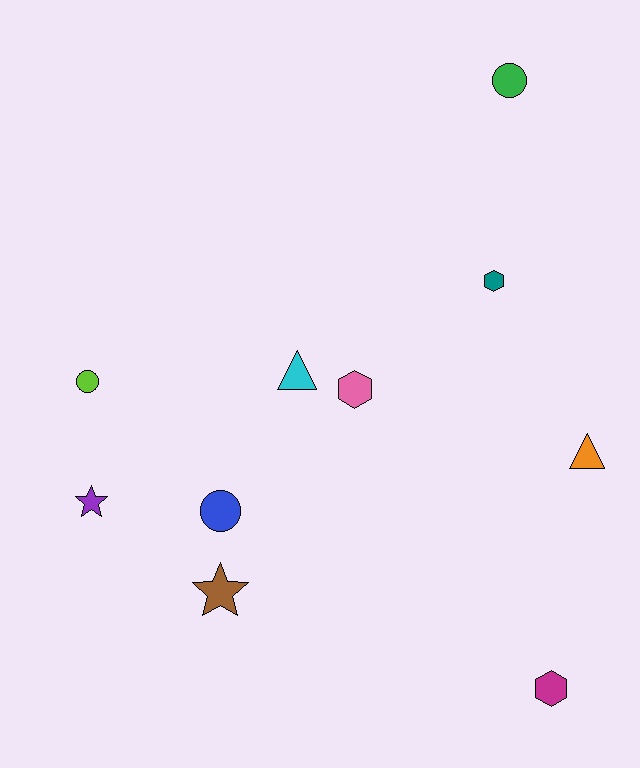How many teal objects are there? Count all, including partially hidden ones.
There is 1 teal object.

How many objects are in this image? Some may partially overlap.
There are 10 objects.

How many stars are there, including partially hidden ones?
There are 2 stars.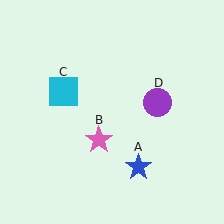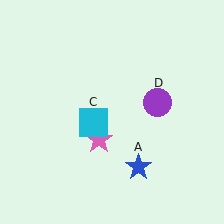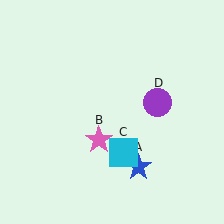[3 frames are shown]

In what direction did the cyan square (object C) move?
The cyan square (object C) moved down and to the right.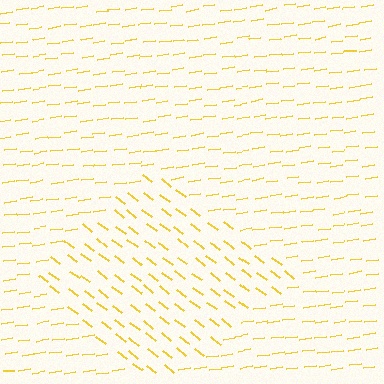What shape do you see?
I see a diamond.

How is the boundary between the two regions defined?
The boundary is defined purely by a change in line orientation (approximately 45 degrees difference). All lines are the same color and thickness.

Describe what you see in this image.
The image is filled with small yellow line segments. A diamond region in the image has lines oriented differently from the surrounding lines, creating a visible texture boundary.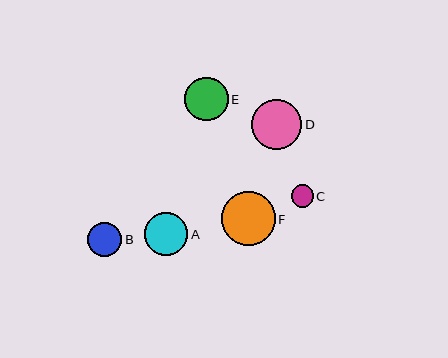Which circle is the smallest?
Circle C is the smallest with a size of approximately 22 pixels.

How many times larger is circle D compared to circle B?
Circle D is approximately 1.5 times the size of circle B.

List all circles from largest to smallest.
From largest to smallest: F, D, E, A, B, C.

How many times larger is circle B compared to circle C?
Circle B is approximately 1.5 times the size of circle C.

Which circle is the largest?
Circle F is the largest with a size of approximately 54 pixels.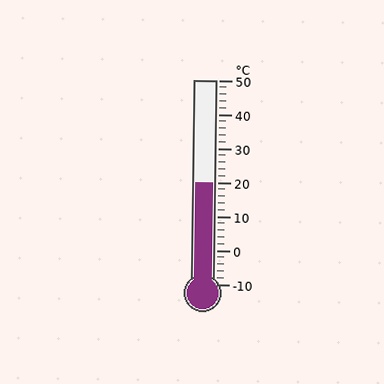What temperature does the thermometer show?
The thermometer shows approximately 20°C.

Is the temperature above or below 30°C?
The temperature is below 30°C.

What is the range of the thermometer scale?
The thermometer scale ranges from -10°C to 50°C.